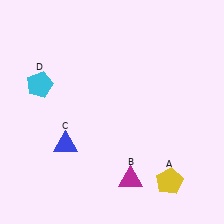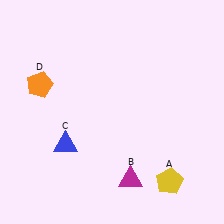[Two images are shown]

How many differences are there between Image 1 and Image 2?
There is 1 difference between the two images.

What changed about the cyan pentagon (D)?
In Image 1, D is cyan. In Image 2, it changed to orange.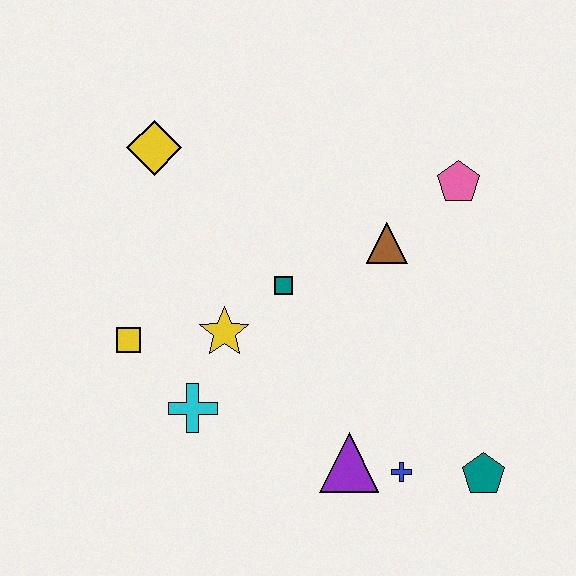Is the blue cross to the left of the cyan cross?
No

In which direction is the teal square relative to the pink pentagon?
The teal square is to the left of the pink pentagon.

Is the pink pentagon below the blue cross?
No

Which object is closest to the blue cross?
The purple triangle is closest to the blue cross.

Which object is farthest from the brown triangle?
The yellow square is farthest from the brown triangle.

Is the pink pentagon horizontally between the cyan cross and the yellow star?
No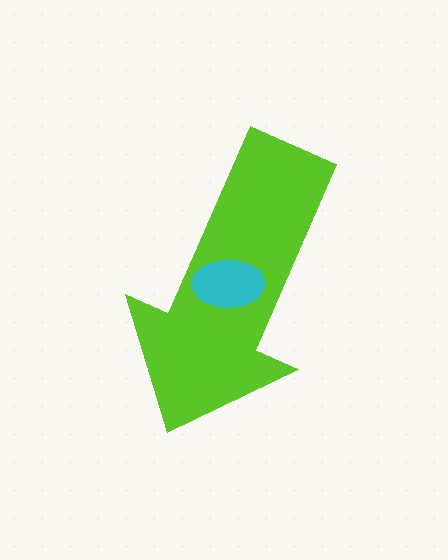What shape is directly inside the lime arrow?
The cyan ellipse.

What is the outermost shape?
The lime arrow.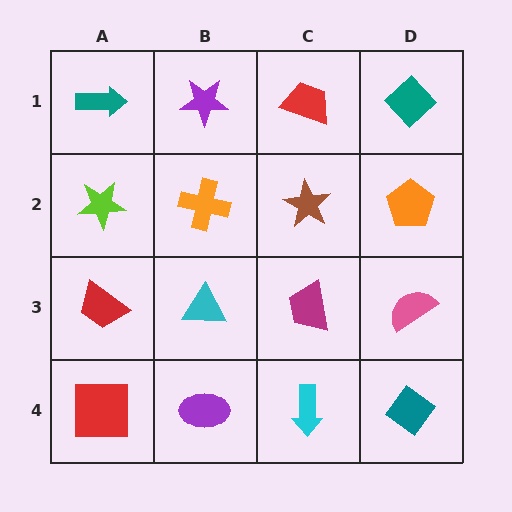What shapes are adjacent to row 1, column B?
An orange cross (row 2, column B), a teal arrow (row 1, column A), a red trapezoid (row 1, column C).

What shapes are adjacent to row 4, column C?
A magenta trapezoid (row 3, column C), a purple ellipse (row 4, column B), a teal diamond (row 4, column D).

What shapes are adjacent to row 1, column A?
A lime star (row 2, column A), a purple star (row 1, column B).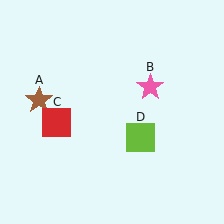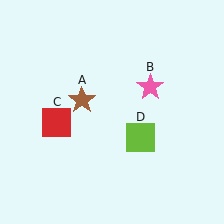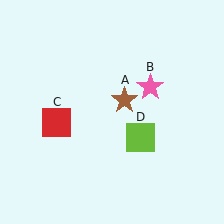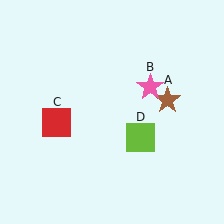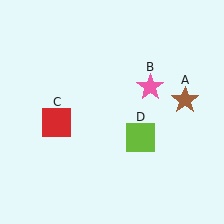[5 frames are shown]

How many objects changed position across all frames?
1 object changed position: brown star (object A).